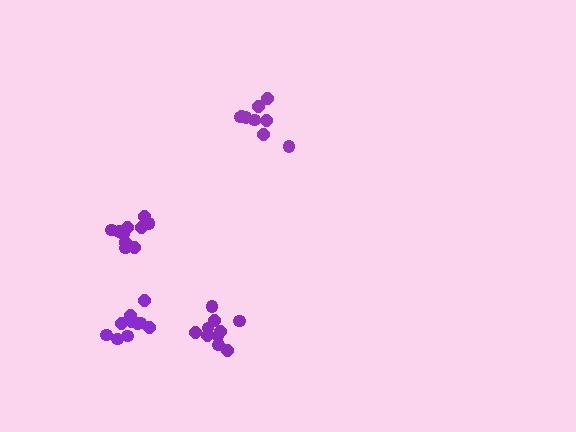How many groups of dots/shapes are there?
There are 4 groups.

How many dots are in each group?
Group 1: 10 dots, Group 2: 10 dots, Group 3: 9 dots, Group 4: 10 dots (39 total).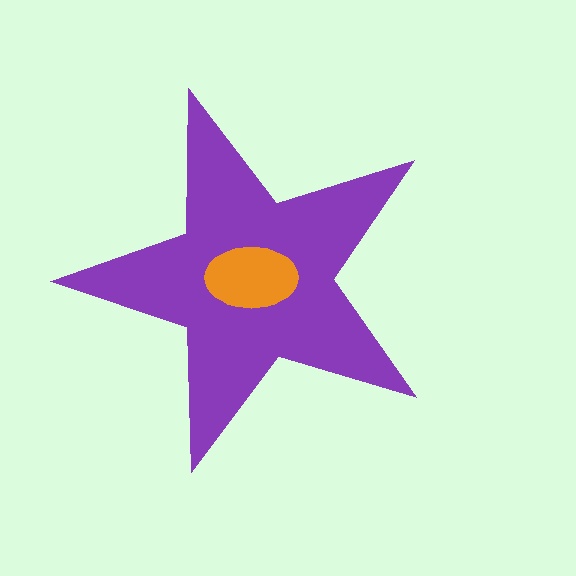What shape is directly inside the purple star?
The orange ellipse.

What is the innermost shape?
The orange ellipse.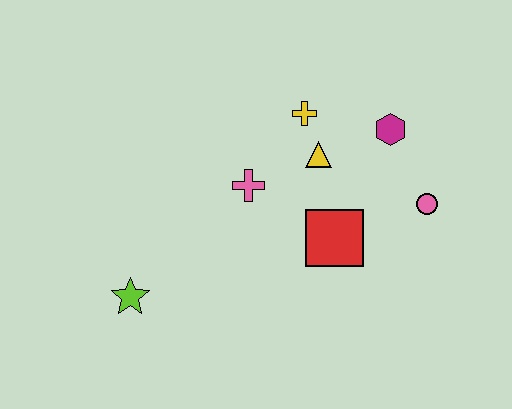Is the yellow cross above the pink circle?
Yes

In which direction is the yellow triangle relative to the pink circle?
The yellow triangle is to the left of the pink circle.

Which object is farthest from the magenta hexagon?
The lime star is farthest from the magenta hexagon.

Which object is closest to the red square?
The yellow triangle is closest to the red square.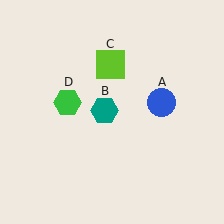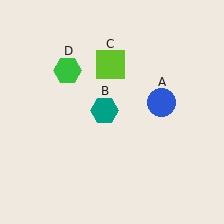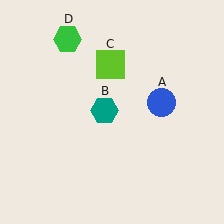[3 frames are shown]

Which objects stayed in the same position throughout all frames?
Blue circle (object A) and teal hexagon (object B) and lime square (object C) remained stationary.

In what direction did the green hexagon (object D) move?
The green hexagon (object D) moved up.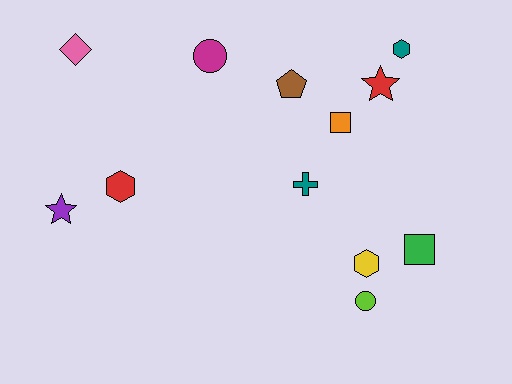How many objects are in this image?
There are 12 objects.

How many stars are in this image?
There are 2 stars.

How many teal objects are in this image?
There are 2 teal objects.